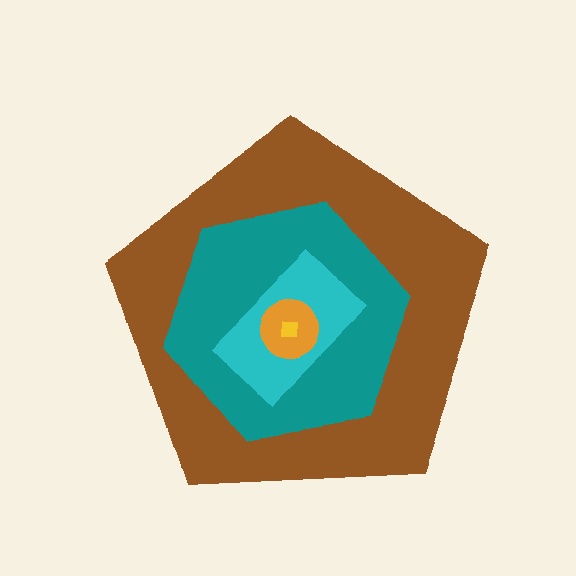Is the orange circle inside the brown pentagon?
Yes.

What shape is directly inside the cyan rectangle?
The orange circle.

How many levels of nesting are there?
5.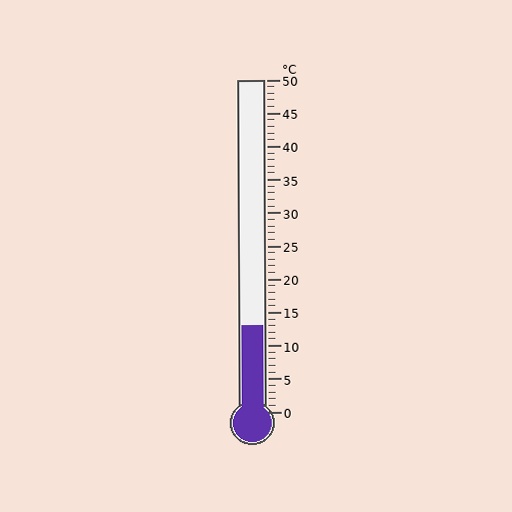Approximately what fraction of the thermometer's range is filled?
The thermometer is filled to approximately 25% of its range.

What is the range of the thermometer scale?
The thermometer scale ranges from 0°C to 50°C.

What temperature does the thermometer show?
The thermometer shows approximately 13°C.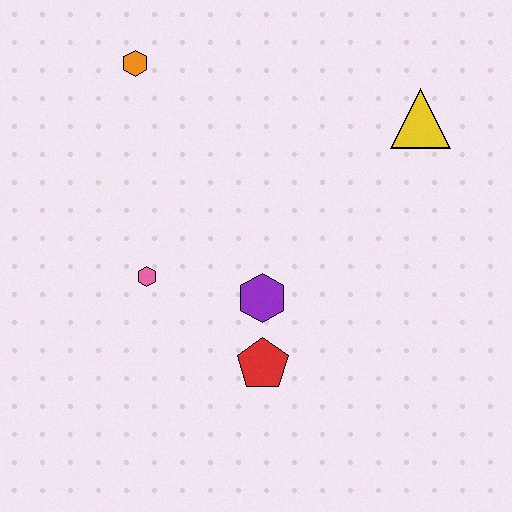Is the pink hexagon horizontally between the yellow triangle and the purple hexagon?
No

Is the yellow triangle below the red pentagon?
No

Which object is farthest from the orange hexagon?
The red pentagon is farthest from the orange hexagon.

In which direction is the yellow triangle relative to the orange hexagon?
The yellow triangle is to the right of the orange hexagon.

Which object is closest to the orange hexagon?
The pink hexagon is closest to the orange hexagon.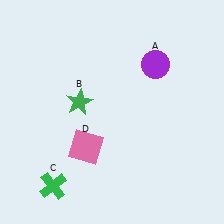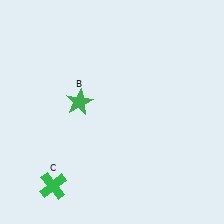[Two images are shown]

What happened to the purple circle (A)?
The purple circle (A) was removed in Image 2. It was in the top-right area of Image 1.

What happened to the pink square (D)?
The pink square (D) was removed in Image 2. It was in the bottom-left area of Image 1.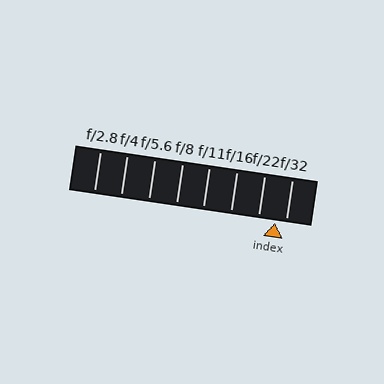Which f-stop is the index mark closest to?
The index mark is closest to f/32.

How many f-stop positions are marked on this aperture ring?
There are 8 f-stop positions marked.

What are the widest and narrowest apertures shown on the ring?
The widest aperture shown is f/2.8 and the narrowest is f/32.